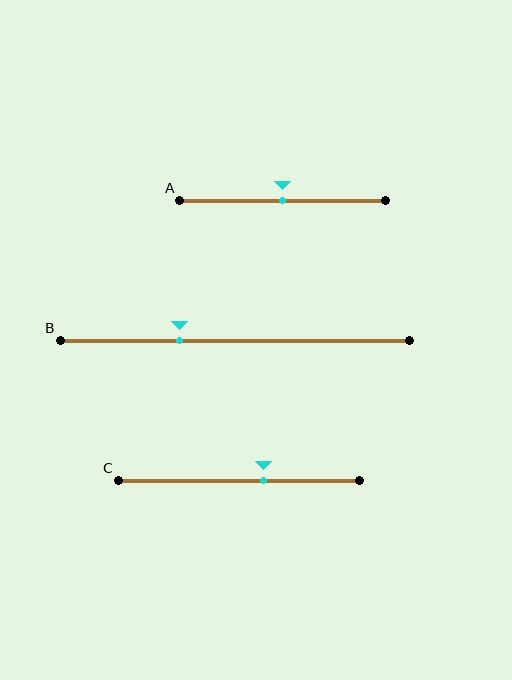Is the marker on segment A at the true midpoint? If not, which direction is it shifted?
Yes, the marker on segment A is at the true midpoint.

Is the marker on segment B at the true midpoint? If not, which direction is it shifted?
No, the marker on segment B is shifted to the left by about 16% of the segment length.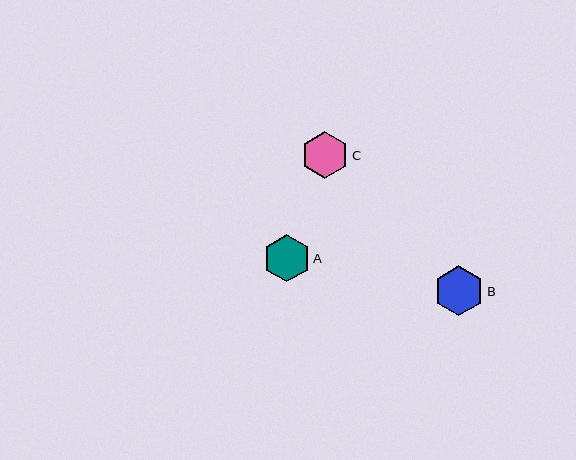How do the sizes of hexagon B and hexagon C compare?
Hexagon B and hexagon C are approximately the same size.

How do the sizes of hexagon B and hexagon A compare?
Hexagon B and hexagon A are approximately the same size.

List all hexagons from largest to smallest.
From largest to smallest: B, A, C.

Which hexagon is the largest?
Hexagon B is the largest with a size of approximately 50 pixels.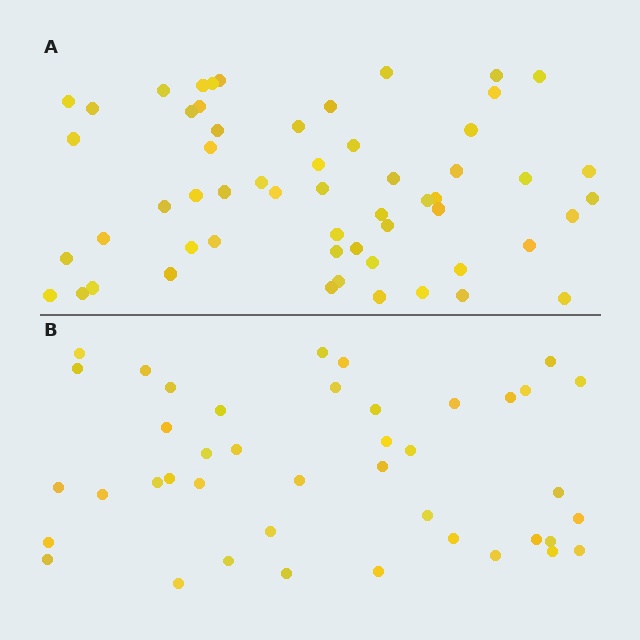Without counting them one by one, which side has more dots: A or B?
Region A (the top region) has more dots.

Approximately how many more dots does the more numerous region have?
Region A has approximately 15 more dots than region B.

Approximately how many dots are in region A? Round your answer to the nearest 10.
About 60 dots. (The exact count is 57, which rounds to 60.)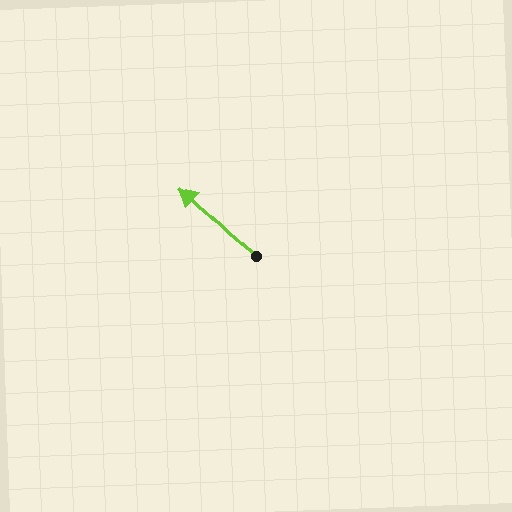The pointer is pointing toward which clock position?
Roughly 10 o'clock.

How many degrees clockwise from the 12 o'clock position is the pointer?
Approximately 313 degrees.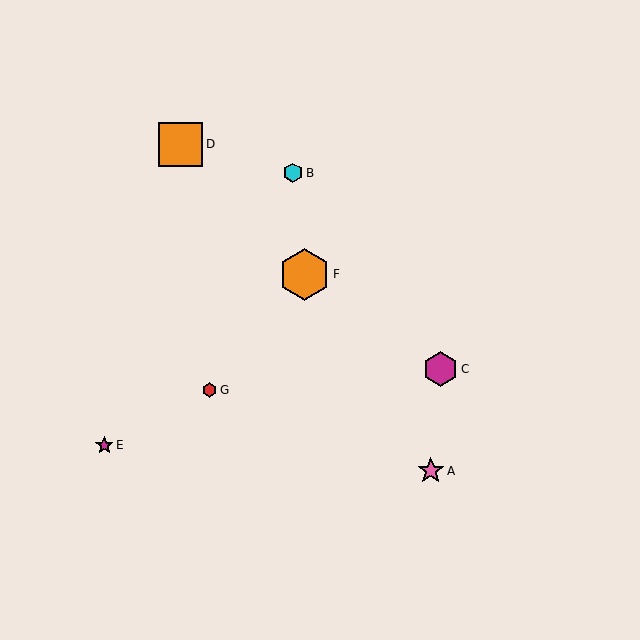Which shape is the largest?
The orange hexagon (labeled F) is the largest.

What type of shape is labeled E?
Shape E is a magenta star.